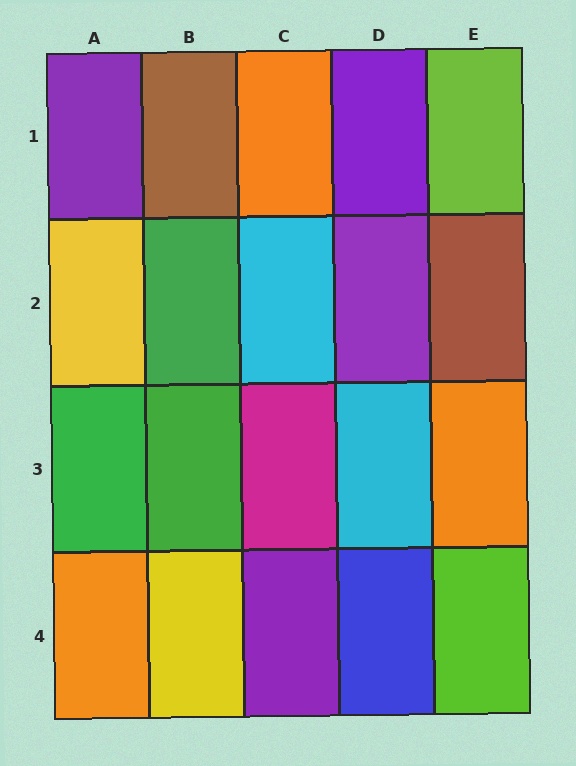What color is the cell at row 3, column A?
Green.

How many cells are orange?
3 cells are orange.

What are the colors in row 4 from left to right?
Orange, yellow, purple, blue, lime.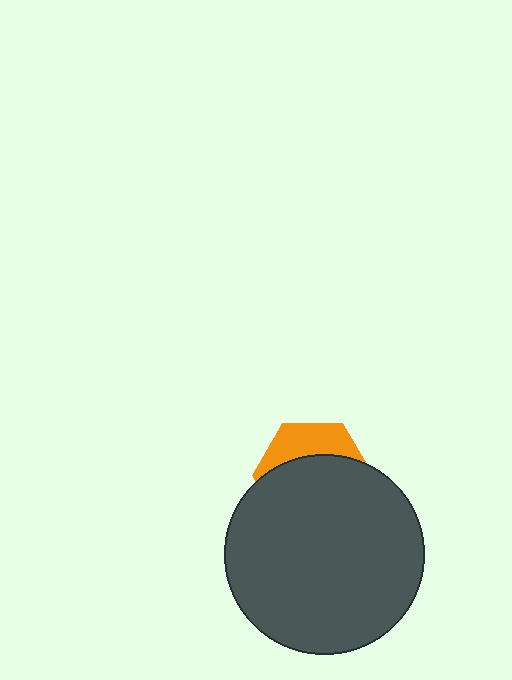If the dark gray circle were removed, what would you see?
You would see the complete orange hexagon.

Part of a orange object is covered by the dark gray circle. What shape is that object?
It is a hexagon.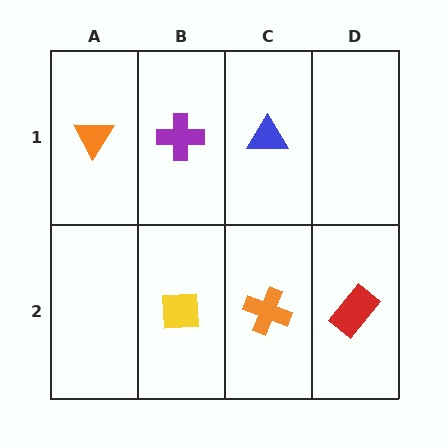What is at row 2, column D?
A red rectangle.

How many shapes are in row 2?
3 shapes.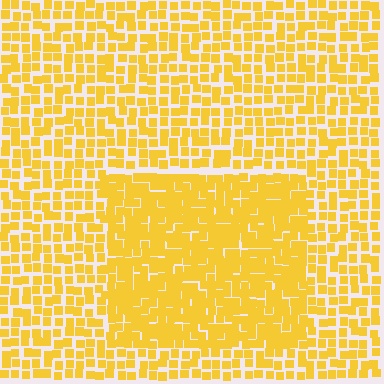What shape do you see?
I see a rectangle.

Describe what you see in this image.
The image contains small yellow elements arranged at two different densities. A rectangle-shaped region is visible where the elements are more densely packed than the surrounding area.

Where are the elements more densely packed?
The elements are more densely packed inside the rectangle boundary.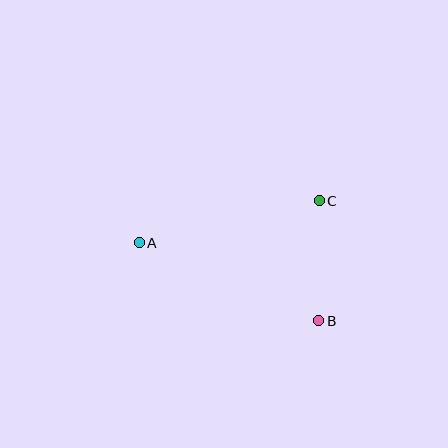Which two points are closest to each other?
Points B and C are closest to each other.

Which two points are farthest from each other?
Points A and B are farthest from each other.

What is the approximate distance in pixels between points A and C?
The distance between A and C is approximately 185 pixels.